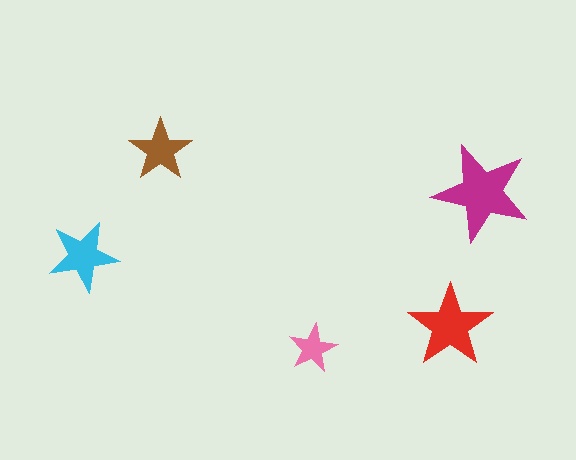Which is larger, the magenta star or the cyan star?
The magenta one.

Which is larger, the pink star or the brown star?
The brown one.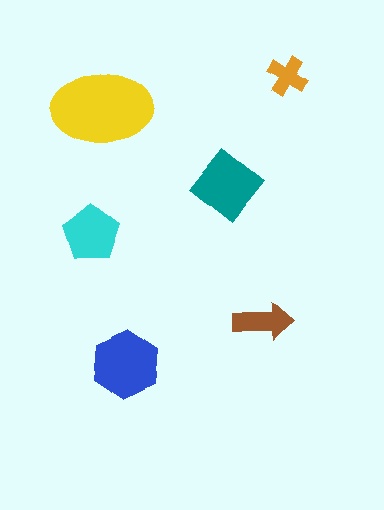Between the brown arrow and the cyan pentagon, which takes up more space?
The cyan pentagon.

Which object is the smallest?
The orange cross.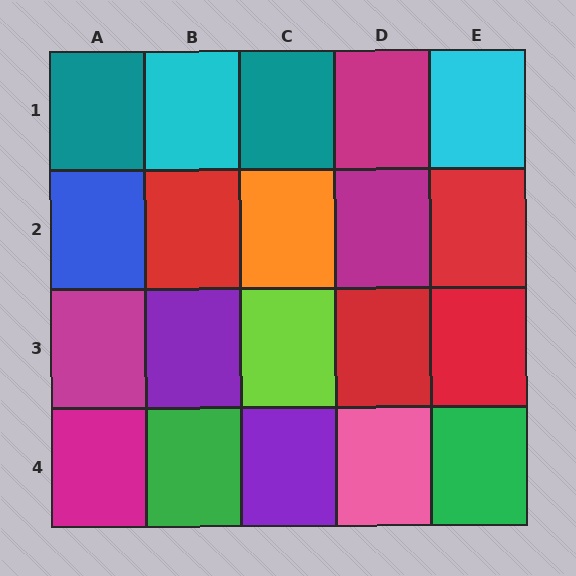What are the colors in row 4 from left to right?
Magenta, green, purple, pink, green.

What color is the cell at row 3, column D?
Red.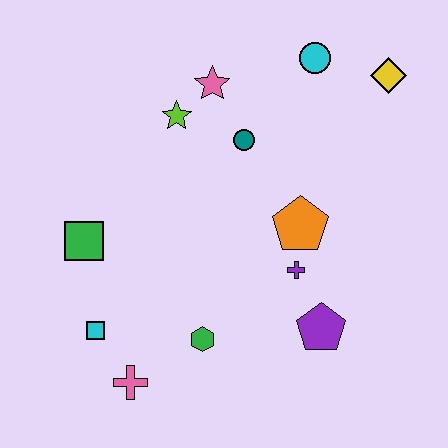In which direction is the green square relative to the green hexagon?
The green square is to the left of the green hexagon.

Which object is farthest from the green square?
The yellow diamond is farthest from the green square.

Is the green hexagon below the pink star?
Yes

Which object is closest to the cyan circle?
The yellow diamond is closest to the cyan circle.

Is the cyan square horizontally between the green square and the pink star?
Yes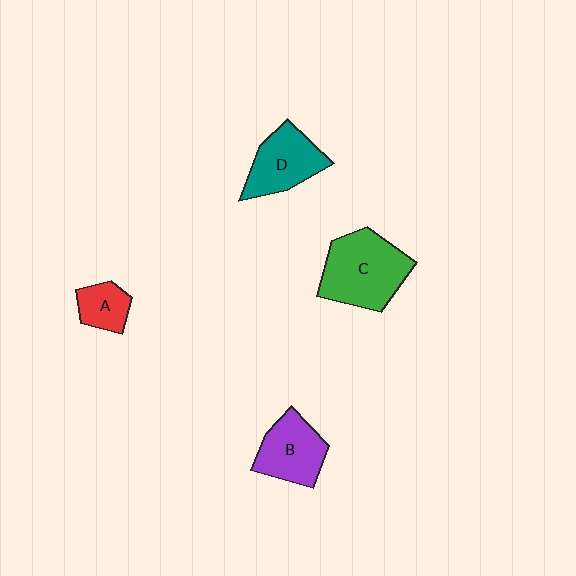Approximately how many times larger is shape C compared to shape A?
Approximately 2.6 times.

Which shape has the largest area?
Shape C (green).